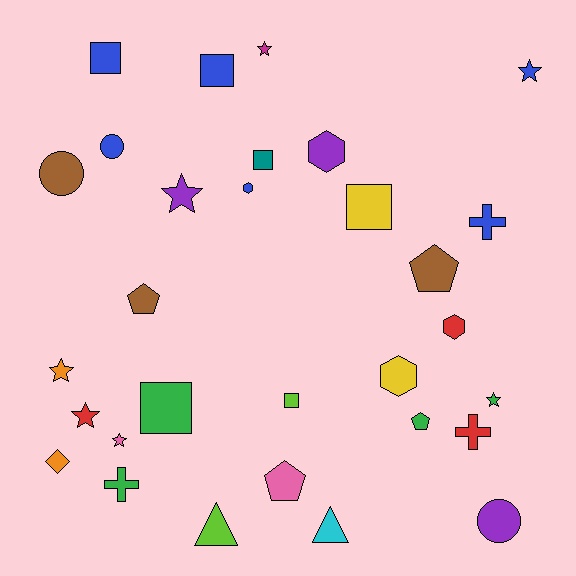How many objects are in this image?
There are 30 objects.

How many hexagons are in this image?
There are 4 hexagons.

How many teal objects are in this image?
There is 1 teal object.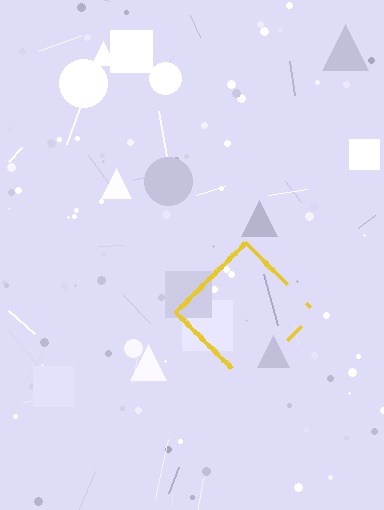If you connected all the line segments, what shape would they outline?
They would outline a diamond.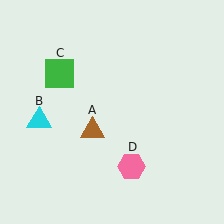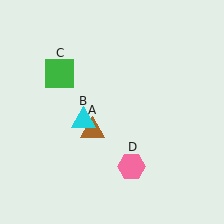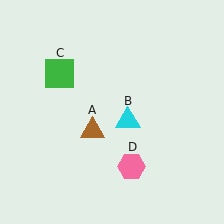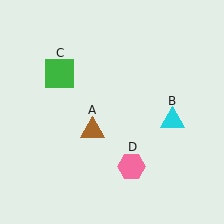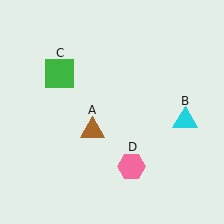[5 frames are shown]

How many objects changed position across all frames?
1 object changed position: cyan triangle (object B).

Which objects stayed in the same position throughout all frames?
Brown triangle (object A) and green square (object C) and pink hexagon (object D) remained stationary.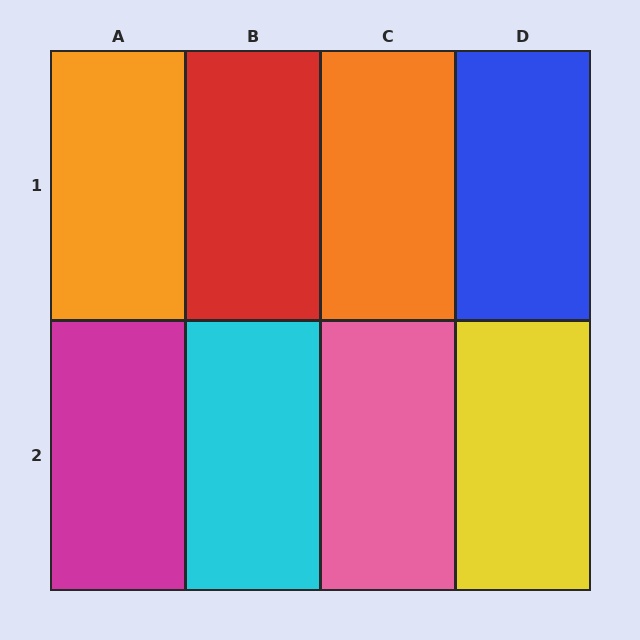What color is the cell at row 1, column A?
Orange.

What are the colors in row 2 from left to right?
Magenta, cyan, pink, yellow.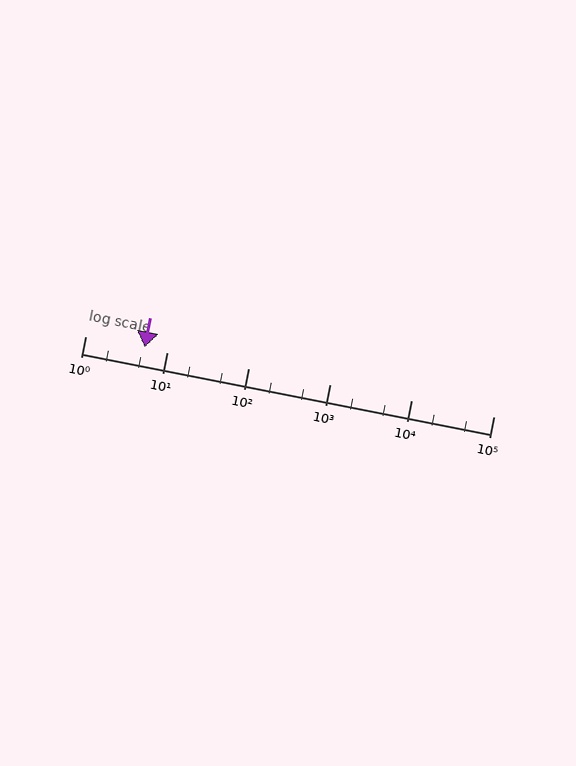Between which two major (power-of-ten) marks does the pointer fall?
The pointer is between 1 and 10.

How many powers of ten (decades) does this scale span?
The scale spans 5 decades, from 1 to 100000.